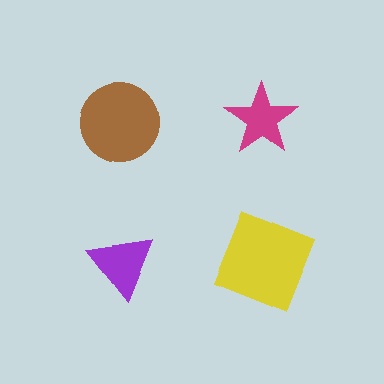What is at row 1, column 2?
A magenta star.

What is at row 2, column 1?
A purple triangle.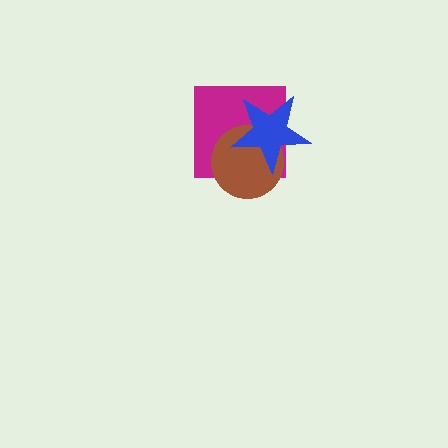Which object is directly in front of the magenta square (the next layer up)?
The brown circle is directly in front of the magenta square.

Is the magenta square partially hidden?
Yes, it is partially covered by another shape.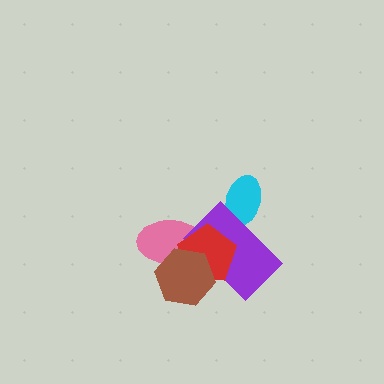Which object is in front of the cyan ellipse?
The purple rectangle is in front of the cyan ellipse.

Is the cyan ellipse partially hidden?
Yes, it is partially covered by another shape.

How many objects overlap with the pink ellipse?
3 objects overlap with the pink ellipse.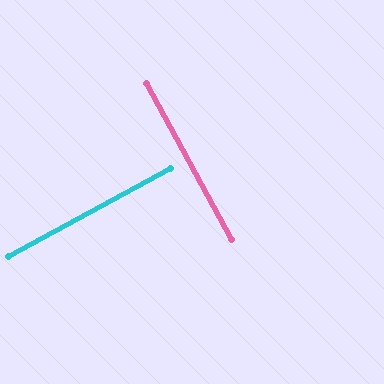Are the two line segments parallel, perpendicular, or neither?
Perpendicular — they meet at approximately 90°.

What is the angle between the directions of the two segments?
Approximately 90 degrees.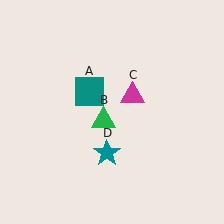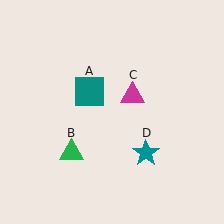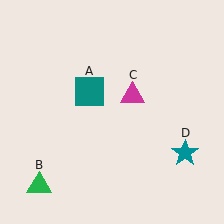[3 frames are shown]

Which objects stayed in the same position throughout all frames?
Teal square (object A) and magenta triangle (object C) remained stationary.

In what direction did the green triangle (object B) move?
The green triangle (object B) moved down and to the left.